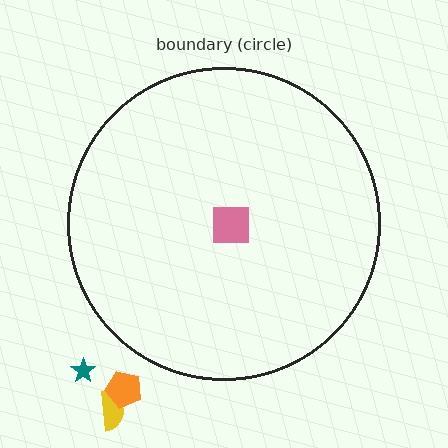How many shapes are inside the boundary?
1 inside, 3 outside.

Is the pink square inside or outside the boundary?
Inside.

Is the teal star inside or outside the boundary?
Outside.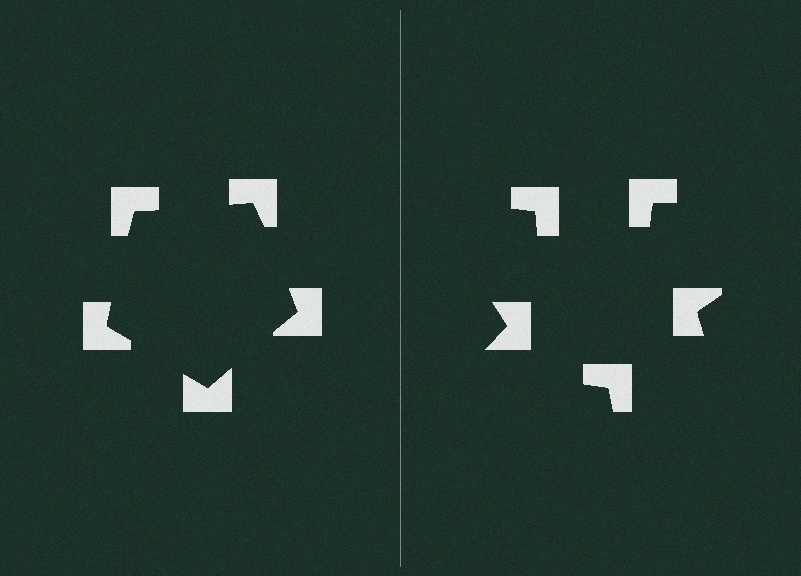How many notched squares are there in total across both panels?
10 — 5 on each side.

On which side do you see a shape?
An illusory pentagon appears on the left side. On the right side the wedge cuts are rotated, so no coherent shape forms.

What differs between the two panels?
The notched squares are positioned identically on both sides; only the wedge orientations differ. On the left they align to a pentagon; on the right they are misaligned.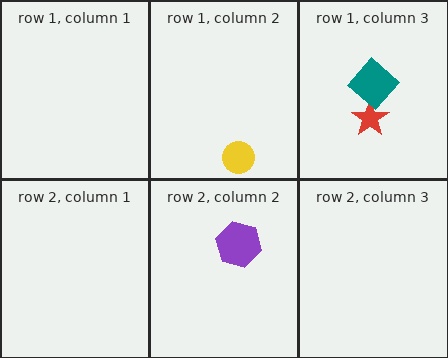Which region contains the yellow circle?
The row 1, column 2 region.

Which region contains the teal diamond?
The row 1, column 3 region.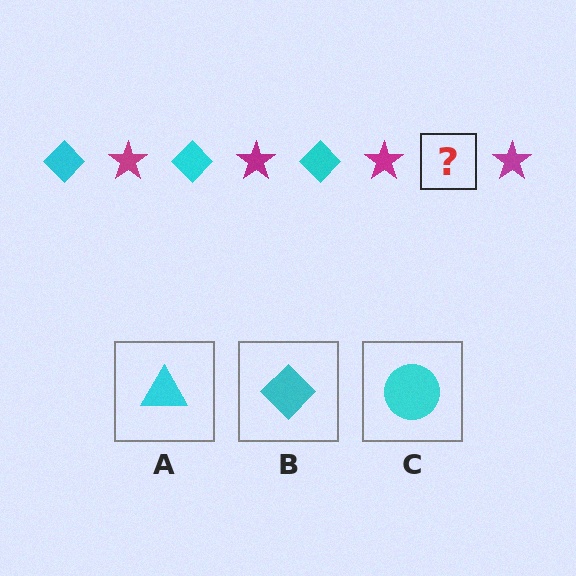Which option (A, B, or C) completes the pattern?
B.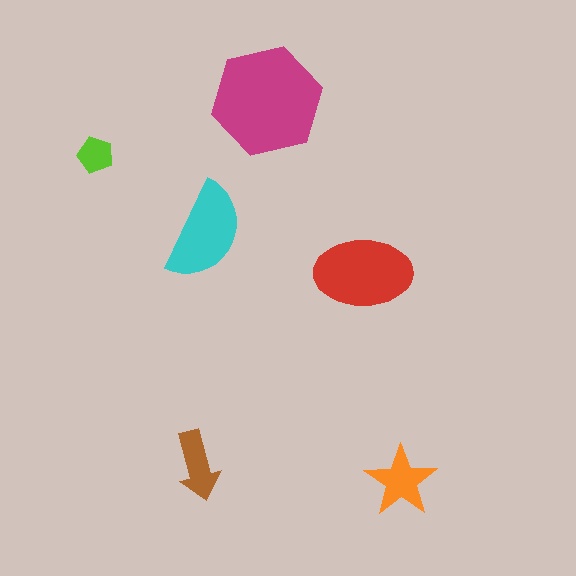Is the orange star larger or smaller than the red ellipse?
Smaller.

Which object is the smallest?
The lime pentagon.